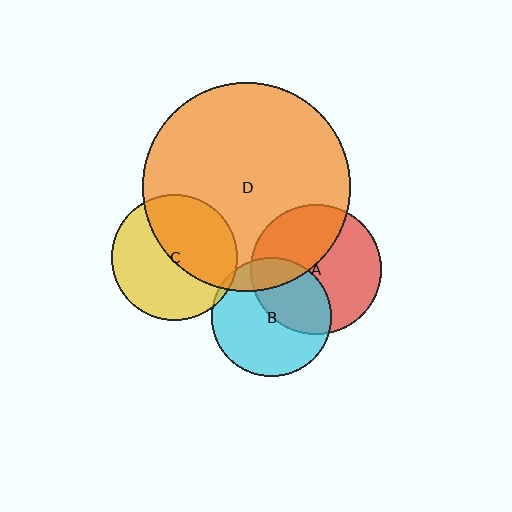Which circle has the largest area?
Circle D (orange).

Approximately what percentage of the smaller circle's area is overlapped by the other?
Approximately 50%.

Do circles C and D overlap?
Yes.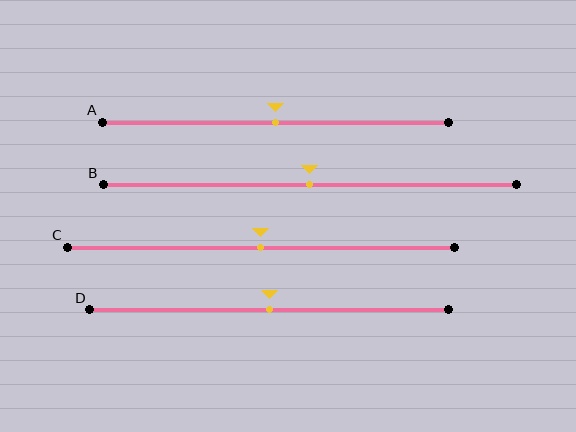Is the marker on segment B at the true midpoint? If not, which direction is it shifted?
Yes, the marker on segment B is at the true midpoint.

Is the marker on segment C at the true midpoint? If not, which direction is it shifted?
Yes, the marker on segment C is at the true midpoint.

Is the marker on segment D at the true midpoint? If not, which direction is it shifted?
Yes, the marker on segment D is at the true midpoint.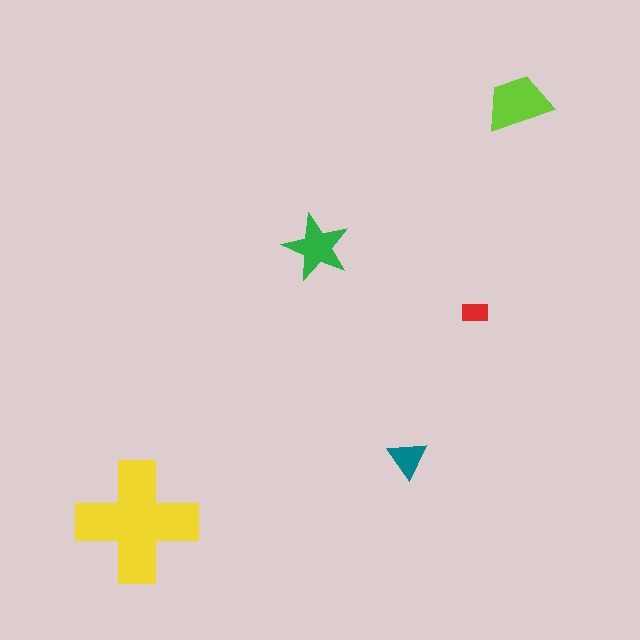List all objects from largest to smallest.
The yellow cross, the lime trapezoid, the green star, the teal triangle, the red rectangle.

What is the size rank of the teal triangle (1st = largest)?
4th.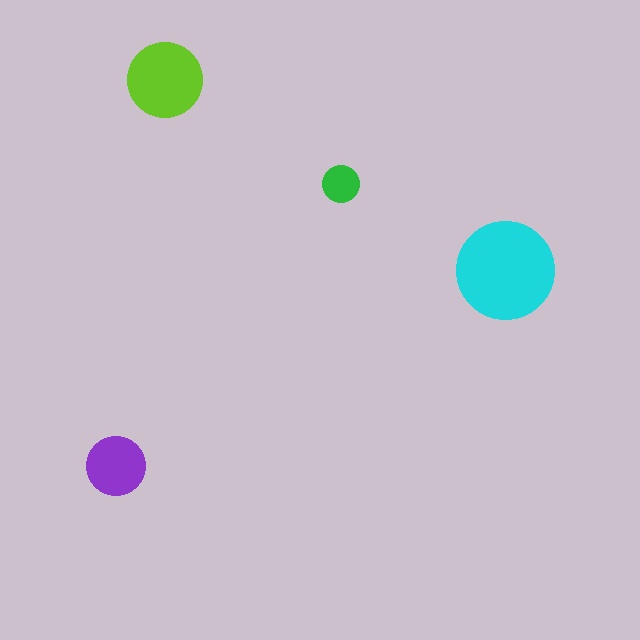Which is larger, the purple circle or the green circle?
The purple one.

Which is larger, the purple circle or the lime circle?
The lime one.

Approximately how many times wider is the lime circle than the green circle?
About 2 times wider.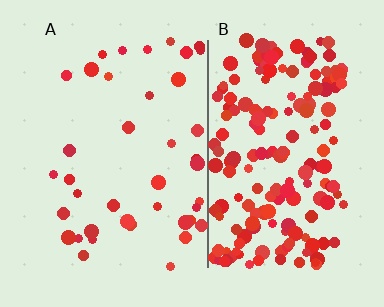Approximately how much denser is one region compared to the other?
Approximately 4.6× — region B over region A.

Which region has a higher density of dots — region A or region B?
B (the right).